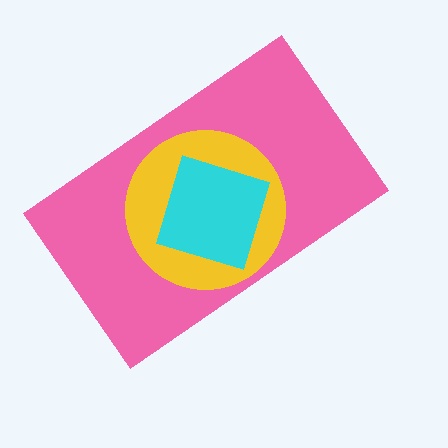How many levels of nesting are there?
3.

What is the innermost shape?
The cyan diamond.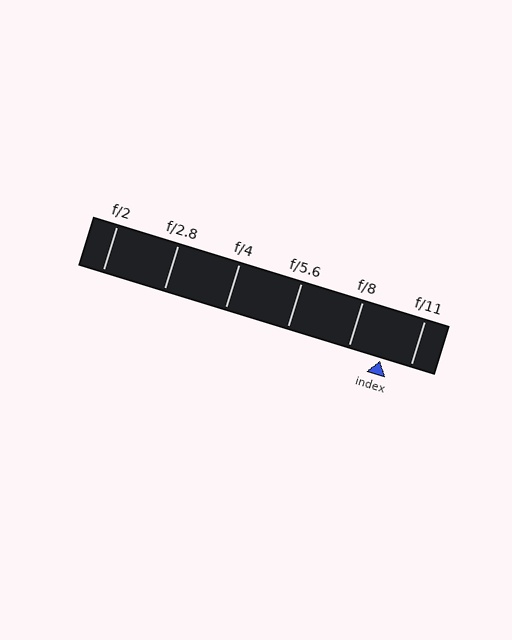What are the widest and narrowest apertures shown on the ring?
The widest aperture shown is f/2 and the narrowest is f/11.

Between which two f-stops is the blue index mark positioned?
The index mark is between f/8 and f/11.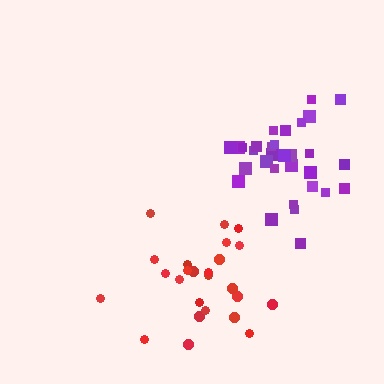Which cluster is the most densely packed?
Purple.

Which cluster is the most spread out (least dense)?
Red.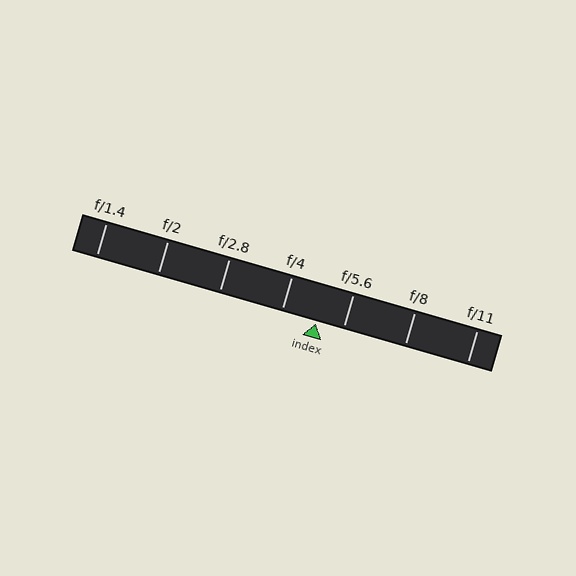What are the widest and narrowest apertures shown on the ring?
The widest aperture shown is f/1.4 and the narrowest is f/11.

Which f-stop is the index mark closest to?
The index mark is closest to f/5.6.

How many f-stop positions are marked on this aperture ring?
There are 7 f-stop positions marked.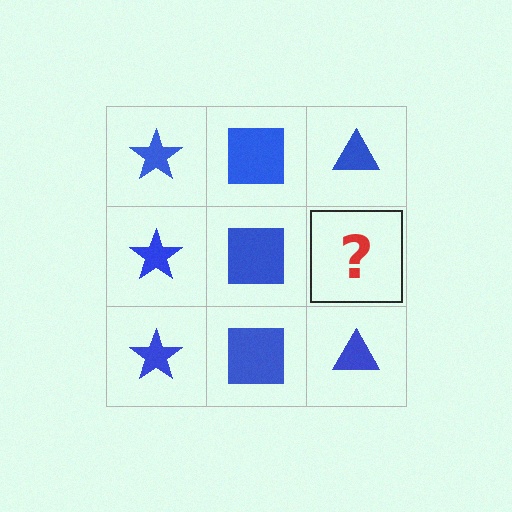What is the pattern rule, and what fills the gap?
The rule is that each column has a consistent shape. The gap should be filled with a blue triangle.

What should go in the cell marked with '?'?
The missing cell should contain a blue triangle.